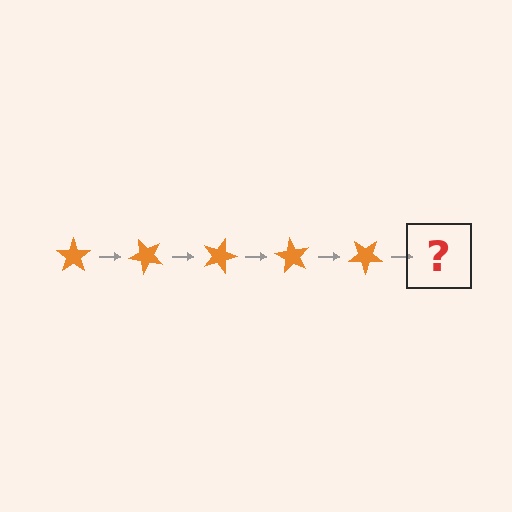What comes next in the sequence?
The next element should be an orange star rotated 225 degrees.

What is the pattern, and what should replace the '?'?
The pattern is that the star rotates 45 degrees each step. The '?' should be an orange star rotated 225 degrees.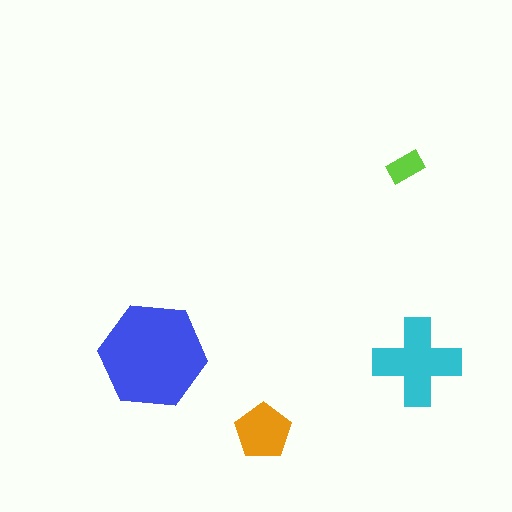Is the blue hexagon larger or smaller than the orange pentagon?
Larger.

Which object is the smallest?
The lime rectangle.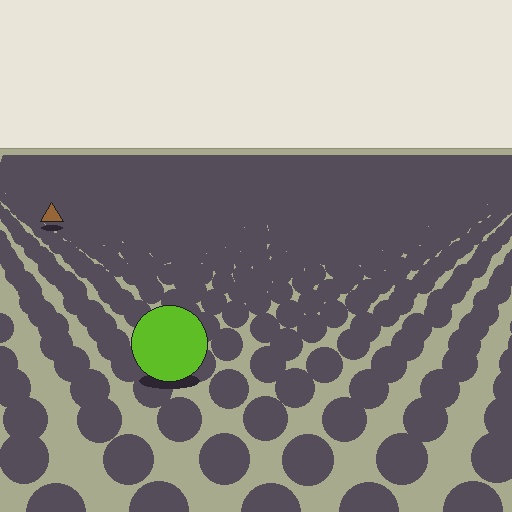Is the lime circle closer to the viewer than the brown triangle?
Yes. The lime circle is closer — you can tell from the texture gradient: the ground texture is coarser near it.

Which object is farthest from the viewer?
The brown triangle is farthest from the viewer. It appears smaller and the ground texture around it is denser.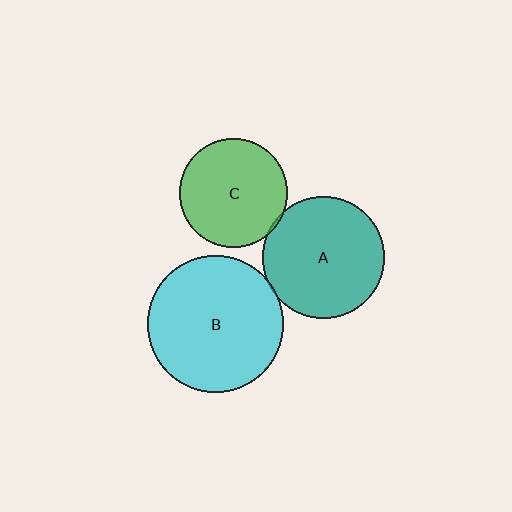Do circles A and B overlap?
Yes.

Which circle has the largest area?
Circle B (cyan).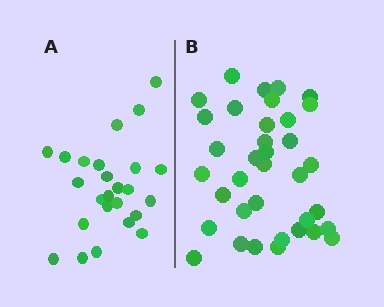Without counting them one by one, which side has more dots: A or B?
Region B (the right region) has more dots.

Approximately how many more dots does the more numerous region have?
Region B has roughly 12 or so more dots than region A.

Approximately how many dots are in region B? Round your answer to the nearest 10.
About 40 dots. (The exact count is 36, which rounds to 40.)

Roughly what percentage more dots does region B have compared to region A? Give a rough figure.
About 45% more.